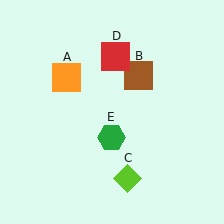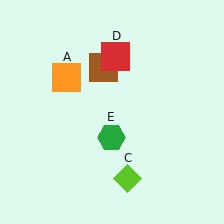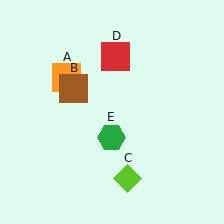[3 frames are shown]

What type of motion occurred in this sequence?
The brown square (object B) rotated counterclockwise around the center of the scene.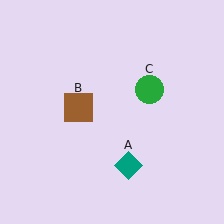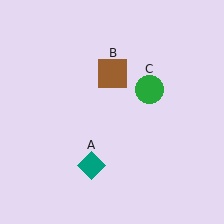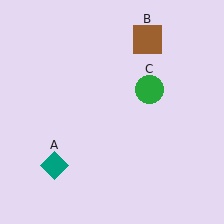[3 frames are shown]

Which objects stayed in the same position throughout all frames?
Green circle (object C) remained stationary.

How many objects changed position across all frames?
2 objects changed position: teal diamond (object A), brown square (object B).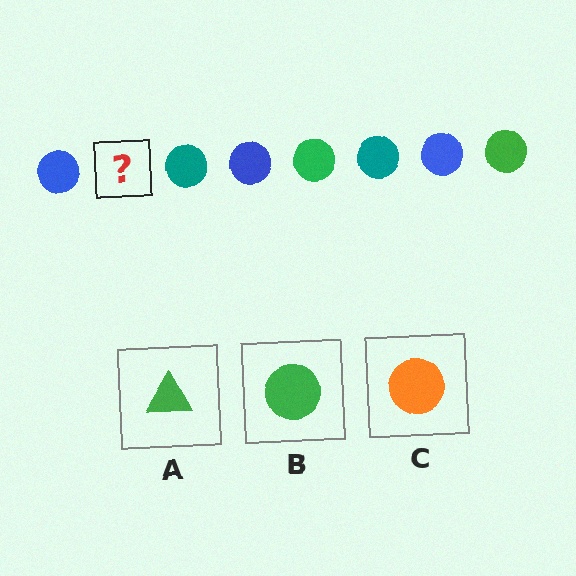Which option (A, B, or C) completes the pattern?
B.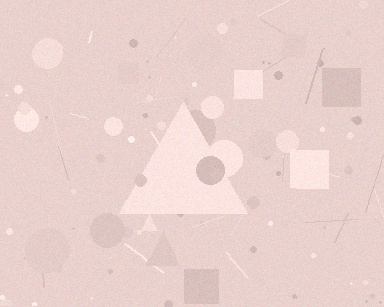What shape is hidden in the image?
A triangle is hidden in the image.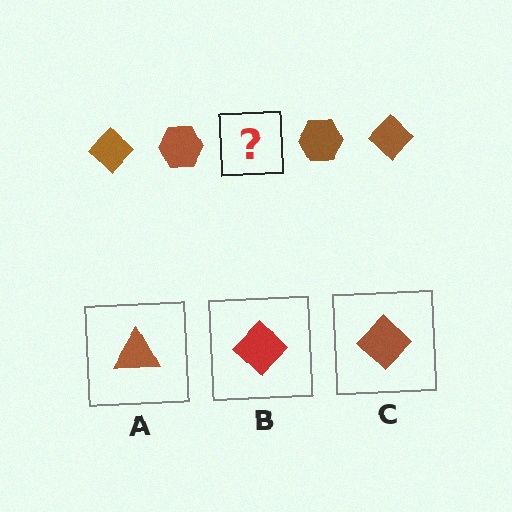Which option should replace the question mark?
Option C.